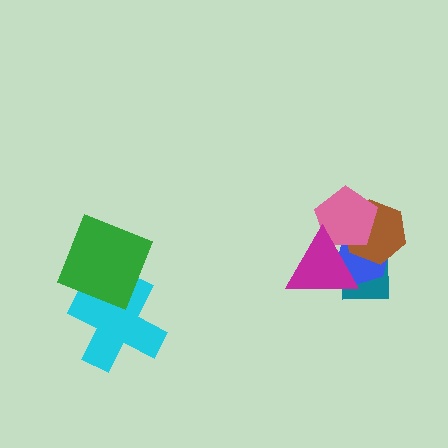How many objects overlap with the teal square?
3 objects overlap with the teal square.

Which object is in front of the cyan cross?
The green square is in front of the cyan cross.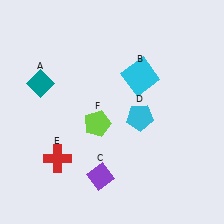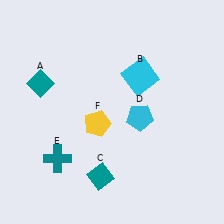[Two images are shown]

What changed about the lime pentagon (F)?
In Image 1, F is lime. In Image 2, it changed to yellow.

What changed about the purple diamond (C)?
In Image 1, C is purple. In Image 2, it changed to teal.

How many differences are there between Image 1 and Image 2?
There are 3 differences between the two images.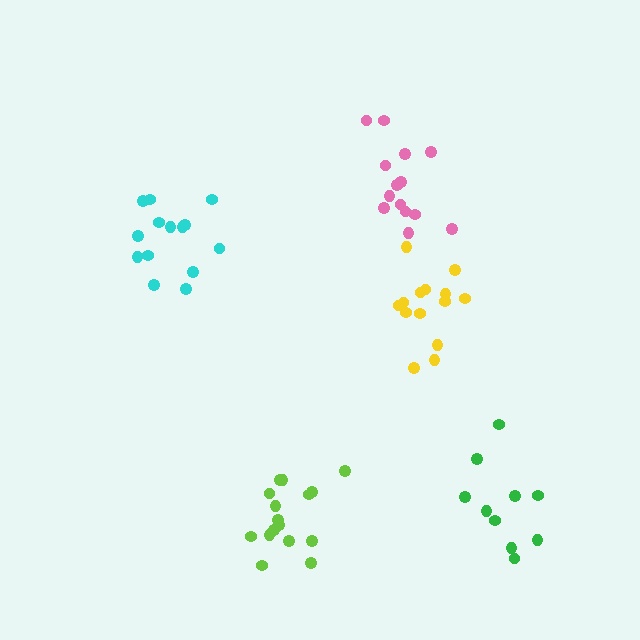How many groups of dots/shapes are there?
There are 5 groups.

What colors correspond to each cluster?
The clusters are colored: lime, yellow, green, pink, cyan.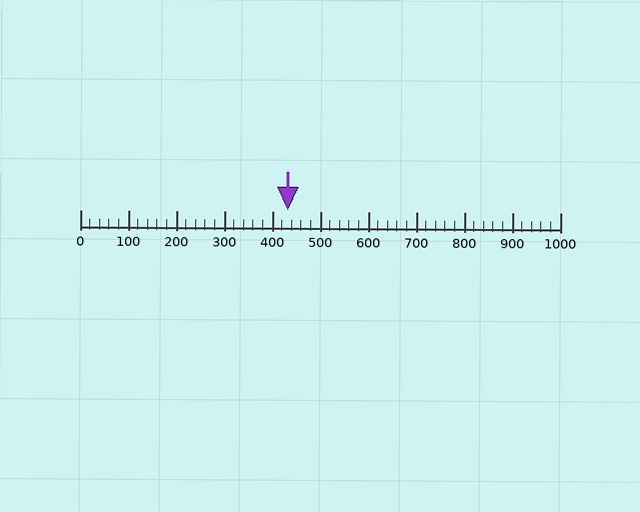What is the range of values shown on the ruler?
The ruler shows values from 0 to 1000.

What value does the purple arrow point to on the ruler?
The purple arrow points to approximately 432.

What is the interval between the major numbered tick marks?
The major tick marks are spaced 100 units apart.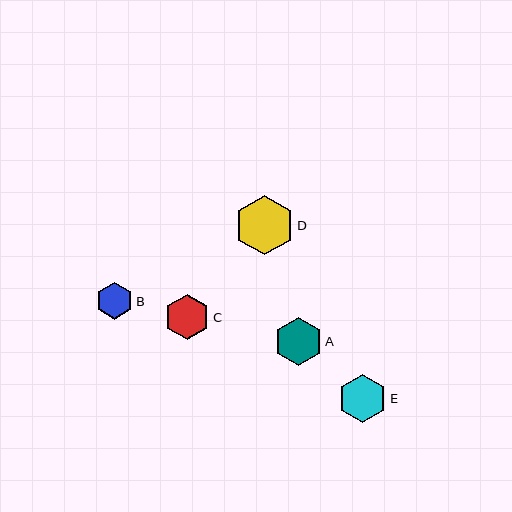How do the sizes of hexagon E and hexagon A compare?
Hexagon E and hexagon A are approximately the same size.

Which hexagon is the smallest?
Hexagon B is the smallest with a size of approximately 37 pixels.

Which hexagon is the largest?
Hexagon D is the largest with a size of approximately 59 pixels.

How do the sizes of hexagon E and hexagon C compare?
Hexagon E and hexagon C are approximately the same size.